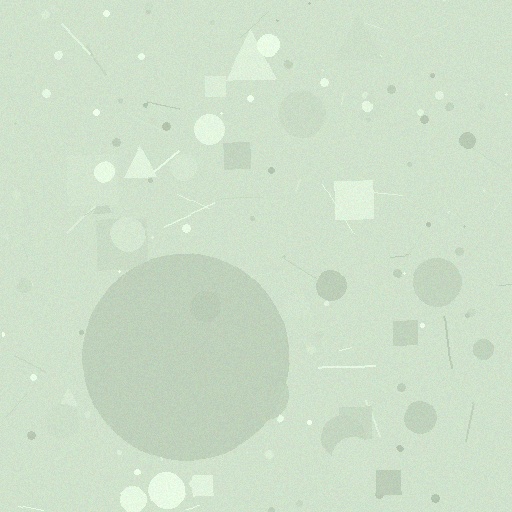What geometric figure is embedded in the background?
A circle is embedded in the background.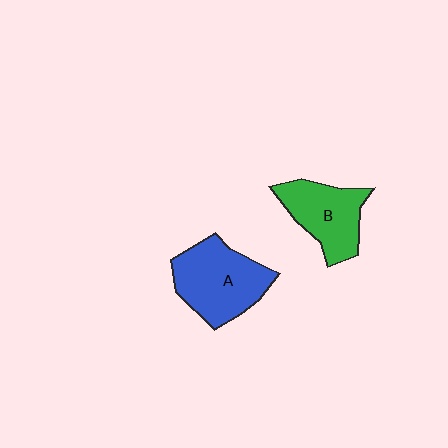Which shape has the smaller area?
Shape B (green).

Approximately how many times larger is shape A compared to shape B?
Approximately 1.2 times.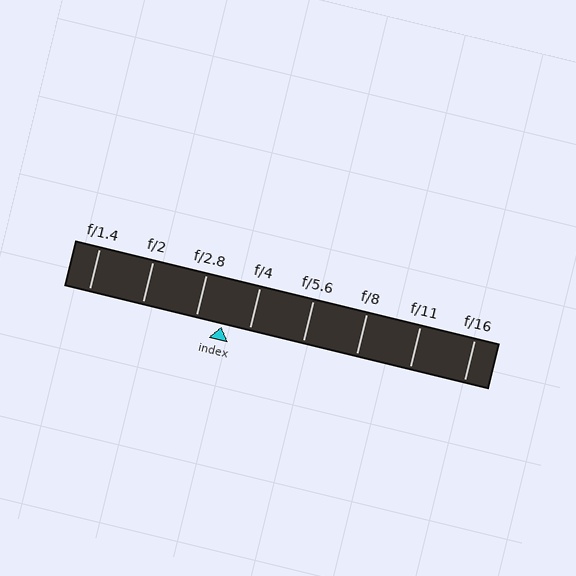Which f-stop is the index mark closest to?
The index mark is closest to f/4.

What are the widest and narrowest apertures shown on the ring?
The widest aperture shown is f/1.4 and the narrowest is f/16.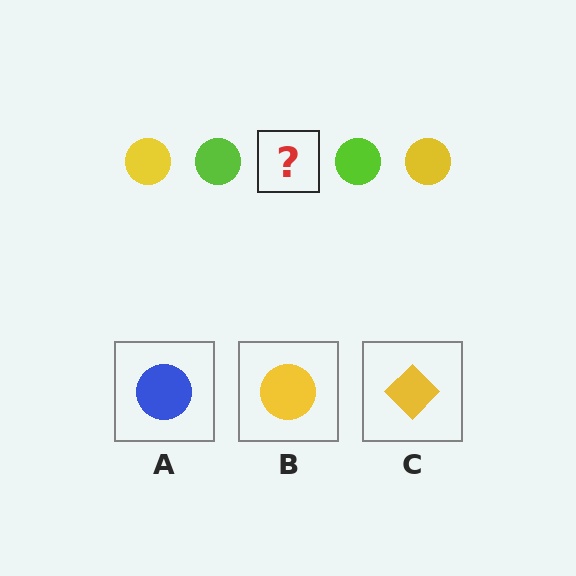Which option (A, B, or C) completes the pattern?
B.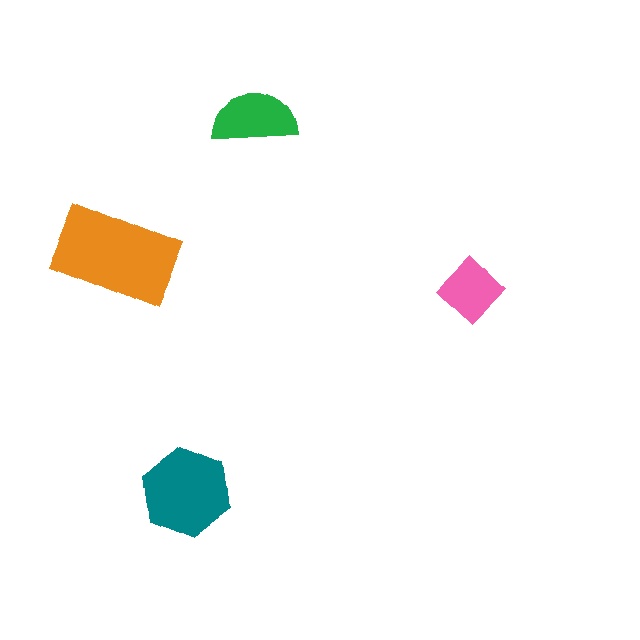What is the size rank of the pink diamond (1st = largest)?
4th.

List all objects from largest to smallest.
The orange rectangle, the teal hexagon, the green semicircle, the pink diamond.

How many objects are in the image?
There are 4 objects in the image.